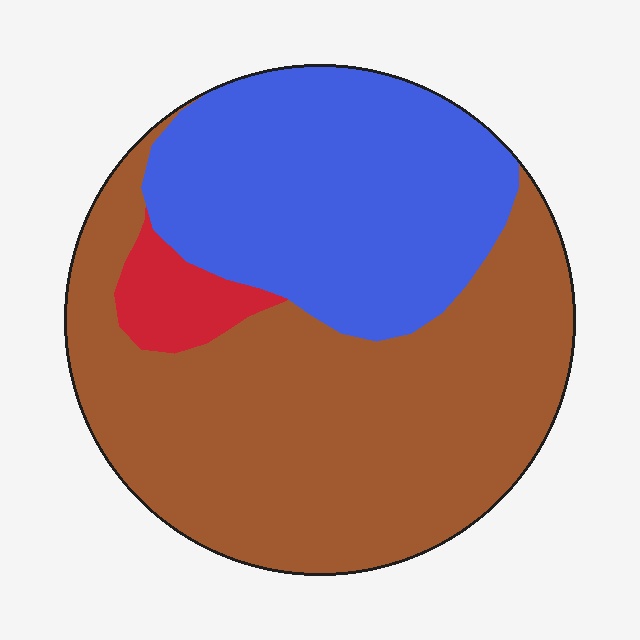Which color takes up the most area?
Brown, at roughly 60%.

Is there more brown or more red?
Brown.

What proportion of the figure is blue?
Blue takes up between a quarter and a half of the figure.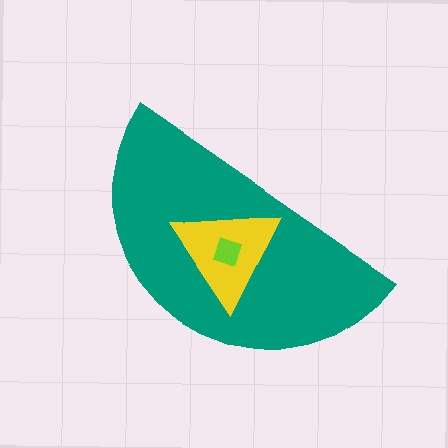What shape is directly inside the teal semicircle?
The yellow triangle.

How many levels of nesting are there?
3.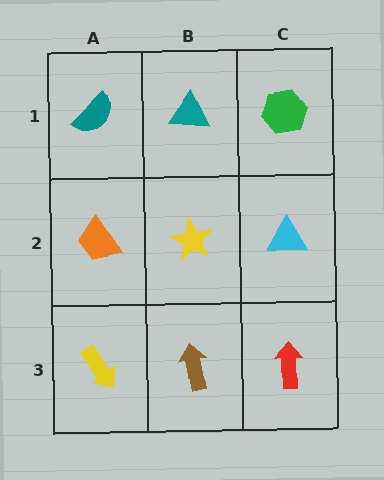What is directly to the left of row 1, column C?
A teal triangle.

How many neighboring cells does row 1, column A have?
2.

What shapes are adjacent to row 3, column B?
A yellow star (row 2, column B), a yellow arrow (row 3, column A), a red arrow (row 3, column C).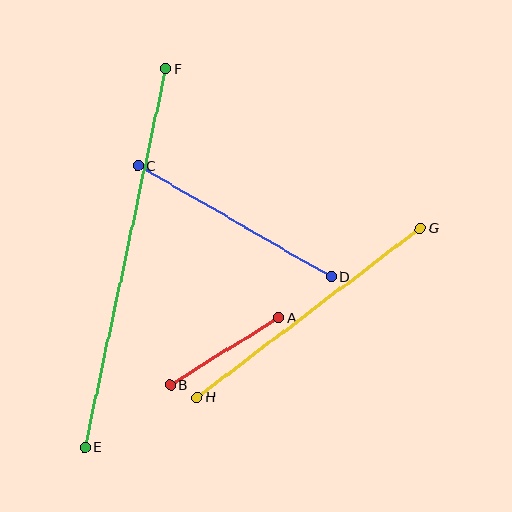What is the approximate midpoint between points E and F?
The midpoint is at approximately (125, 258) pixels.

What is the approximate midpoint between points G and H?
The midpoint is at approximately (309, 313) pixels.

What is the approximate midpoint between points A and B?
The midpoint is at approximately (224, 351) pixels.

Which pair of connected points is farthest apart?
Points E and F are farthest apart.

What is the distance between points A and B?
The distance is approximately 128 pixels.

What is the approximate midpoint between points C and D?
The midpoint is at approximately (234, 221) pixels.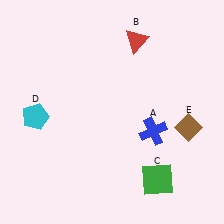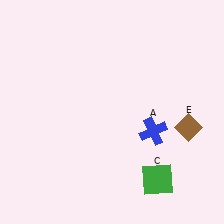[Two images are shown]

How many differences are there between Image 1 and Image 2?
There are 2 differences between the two images.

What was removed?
The cyan pentagon (D), the red triangle (B) were removed in Image 2.